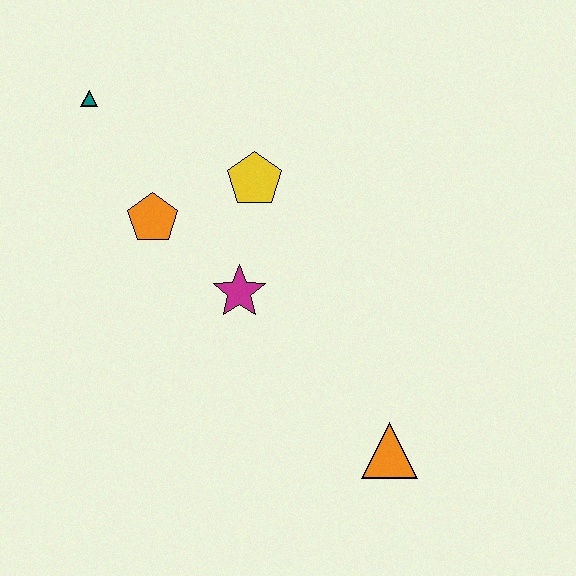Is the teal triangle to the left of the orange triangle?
Yes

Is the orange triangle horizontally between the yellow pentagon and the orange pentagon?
No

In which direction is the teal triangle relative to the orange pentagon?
The teal triangle is above the orange pentagon.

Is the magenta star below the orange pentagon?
Yes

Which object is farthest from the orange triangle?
The teal triangle is farthest from the orange triangle.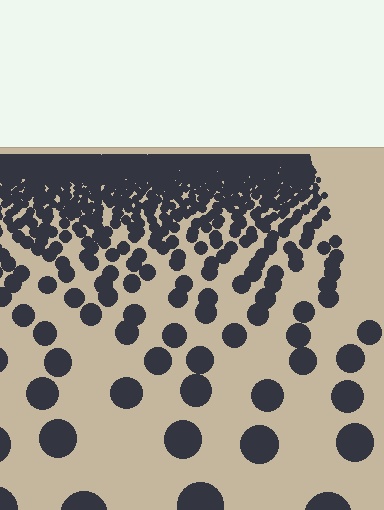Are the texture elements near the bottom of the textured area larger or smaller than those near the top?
Larger. Near the bottom, elements are closer to the viewer and appear at a bigger on-screen size.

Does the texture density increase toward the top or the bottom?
Density increases toward the top.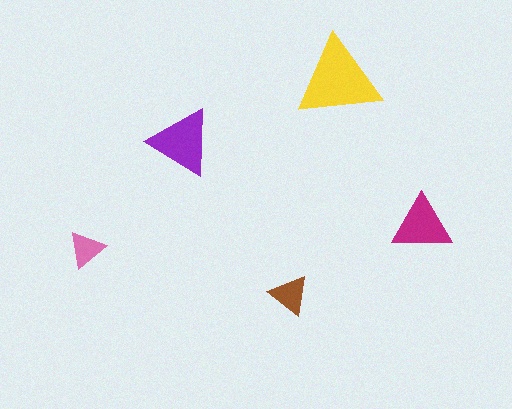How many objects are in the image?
There are 5 objects in the image.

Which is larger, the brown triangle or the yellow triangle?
The yellow one.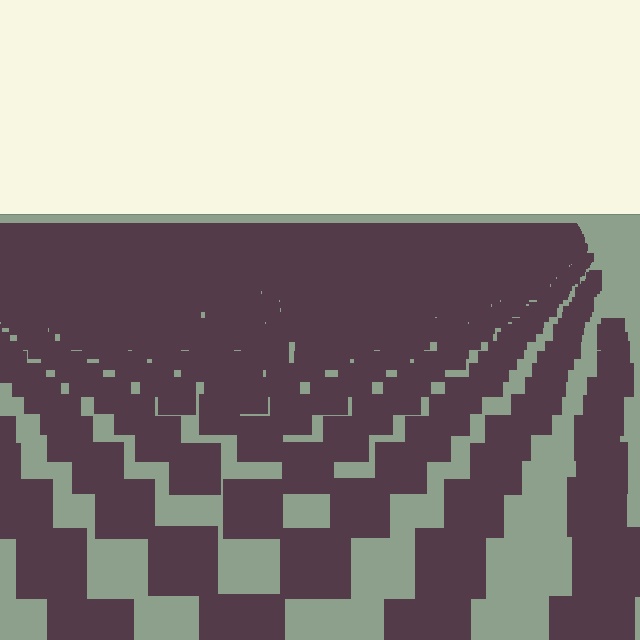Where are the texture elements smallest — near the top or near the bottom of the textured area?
Near the top.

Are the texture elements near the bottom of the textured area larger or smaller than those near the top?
Larger. Near the bottom, elements are closer to the viewer and appear at a bigger on-screen size.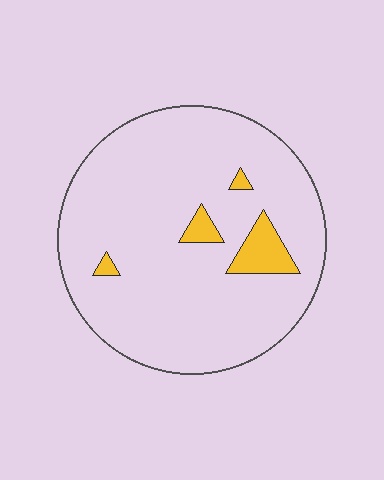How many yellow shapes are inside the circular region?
4.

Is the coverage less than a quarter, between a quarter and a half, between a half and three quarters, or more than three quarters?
Less than a quarter.